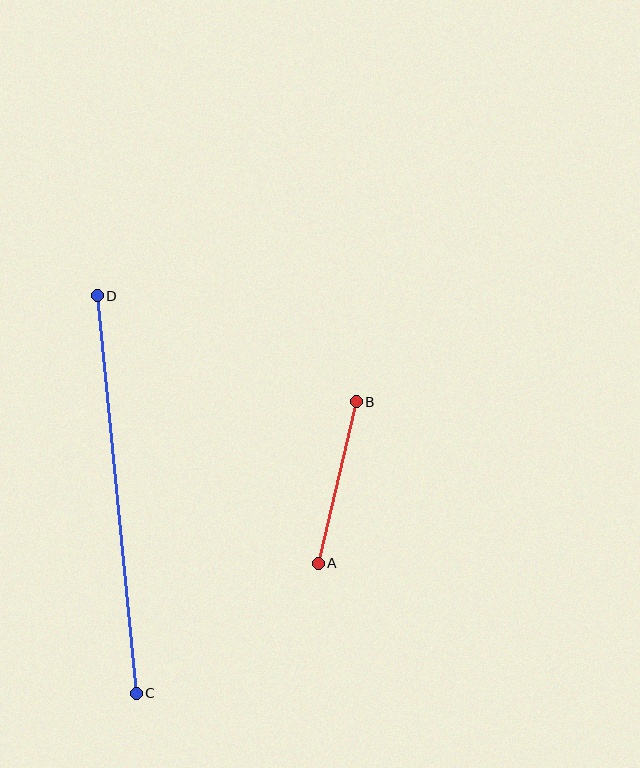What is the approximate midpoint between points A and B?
The midpoint is at approximately (337, 483) pixels.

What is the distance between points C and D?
The distance is approximately 399 pixels.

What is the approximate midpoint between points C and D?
The midpoint is at approximately (117, 494) pixels.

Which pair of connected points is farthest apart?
Points C and D are farthest apart.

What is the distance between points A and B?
The distance is approximately 166 pixels.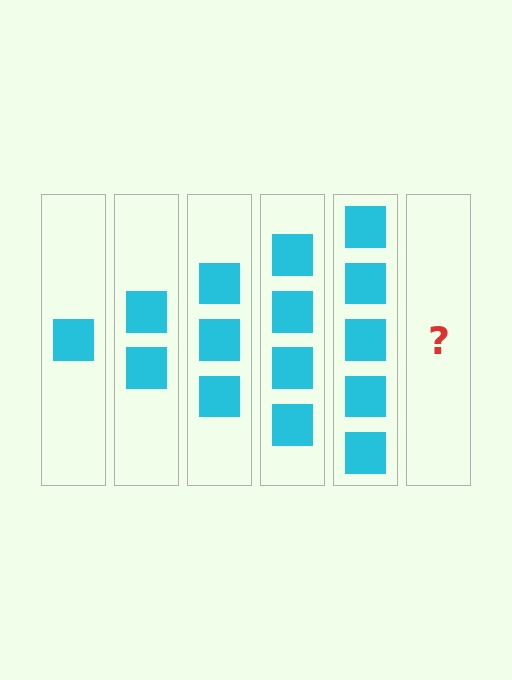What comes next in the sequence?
The next element should be 6 squares.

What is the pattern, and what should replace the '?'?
The pattern is that each step adds one more square. The '?' should be 6 squares.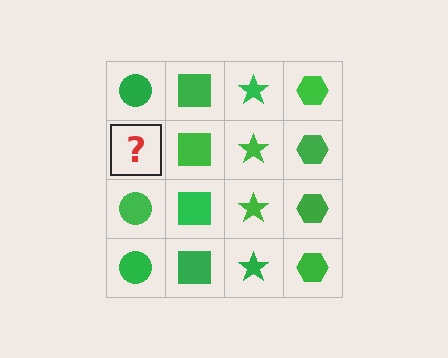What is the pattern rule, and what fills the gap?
The rule is that each column has a consistent shape. The gap should be filled with a green circle.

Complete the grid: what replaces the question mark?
The question mark should be replaced with a green circle.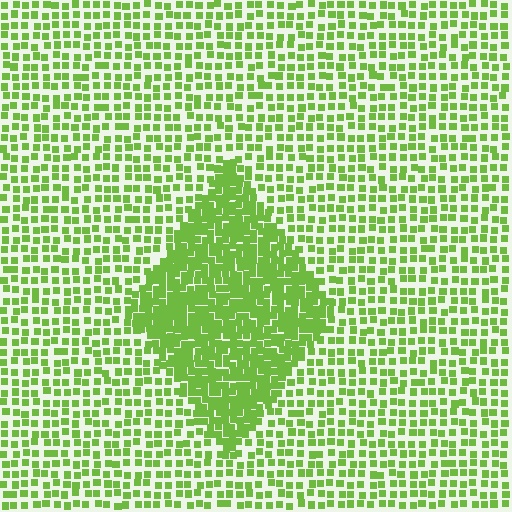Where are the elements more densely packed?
The elements are more densely packed inside the diamond boundary.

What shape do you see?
I see a diamond.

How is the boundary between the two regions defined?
The boundary is defined by a change in element density (approximately 2.2x ratio). All elements are the same color, size, and shape.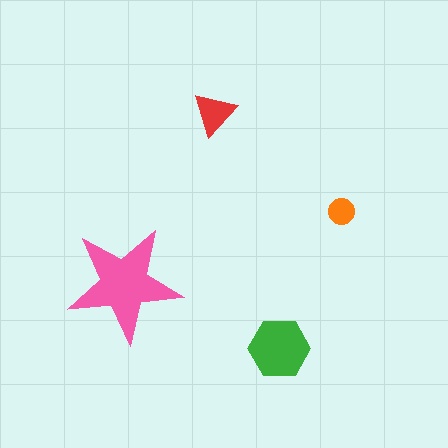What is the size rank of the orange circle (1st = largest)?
4th.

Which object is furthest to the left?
The pink star is leftmost.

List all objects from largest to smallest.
The pink star, the green hexagon, the red triangle, the orange circle.